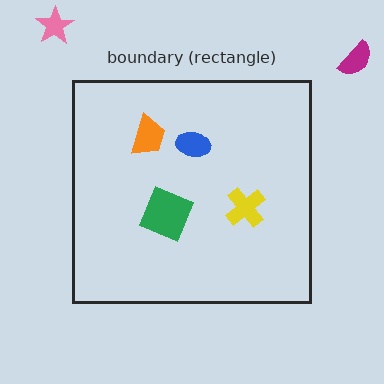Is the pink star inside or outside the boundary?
Outside.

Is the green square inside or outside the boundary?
Inside.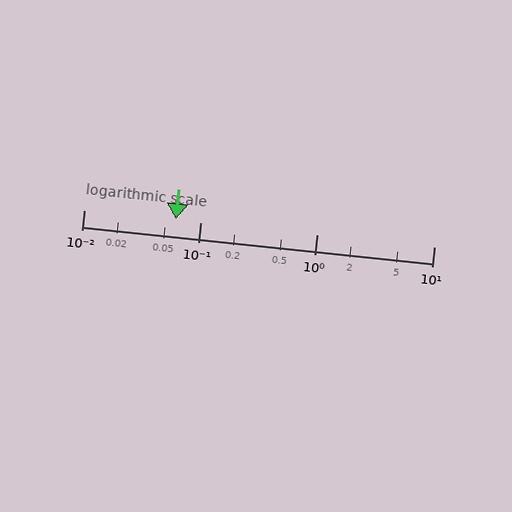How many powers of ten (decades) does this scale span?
The scale spans 3 decades, from 0.01 to 10.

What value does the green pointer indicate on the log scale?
The pointer indicates approximately 0.062.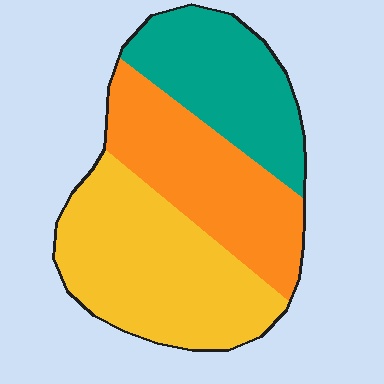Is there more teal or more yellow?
Yellow.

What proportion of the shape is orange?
Orange covers 32% of the shape.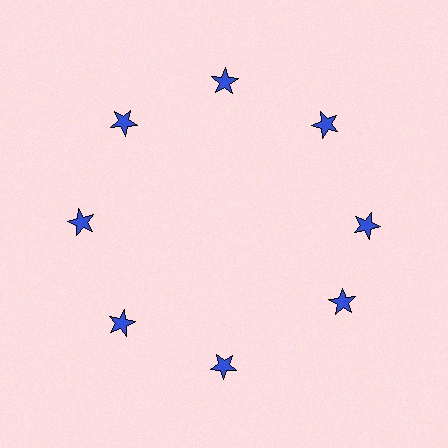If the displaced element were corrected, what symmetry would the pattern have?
It would have 8-fold rotational symmetry — the pattern would map onto itself every 45 degrees.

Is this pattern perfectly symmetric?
No. The 8 blue stars are arranged in a ring, but one element near the 4 o'clock position is rotated out of alignment along the ring, breaking the 8-fold rotational symmetry.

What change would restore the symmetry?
The symmetry would be restored by rotating it back into even spacing with its neighbors so that all 8 stars sit at equal angles and equal distance from the center.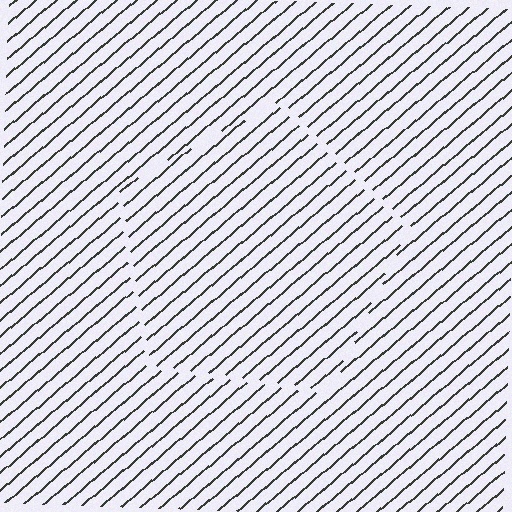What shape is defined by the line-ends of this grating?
An illusory pentagon. The interior of the shape contains the same grating, shifted by half a period — the contour is defined by the phase discontinuity where line-ends from the inner and outer gratings abut.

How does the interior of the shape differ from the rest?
The interior of the shape contains the same grating, shifted by half a period — the contour is defined by the phase discontinuity where line-ends from the inner and outer gratings abut.